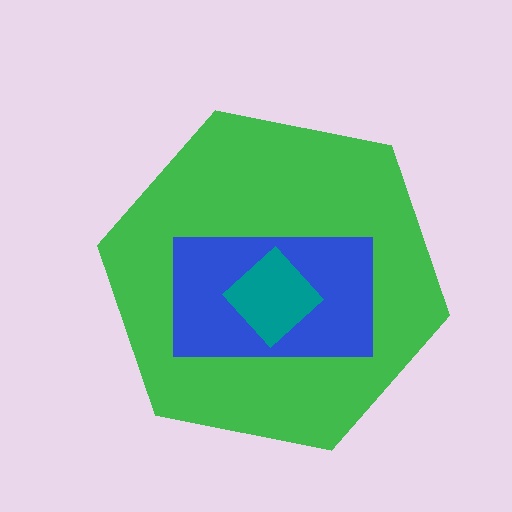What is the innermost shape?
The teal diamond.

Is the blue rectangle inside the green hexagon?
Yes.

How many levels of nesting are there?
3.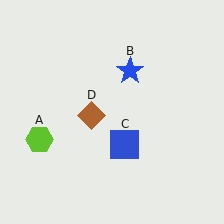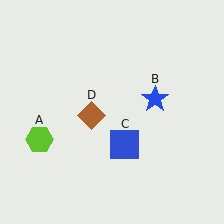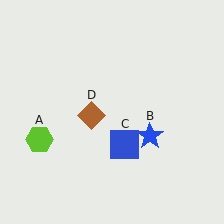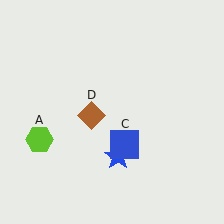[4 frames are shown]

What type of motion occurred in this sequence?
The blue star (object B) rotated clockwise around the center of the scene.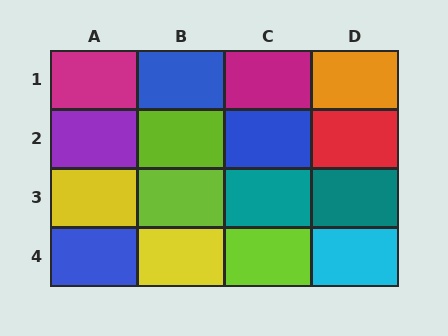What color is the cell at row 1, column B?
Blue.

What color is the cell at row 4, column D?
Cyan.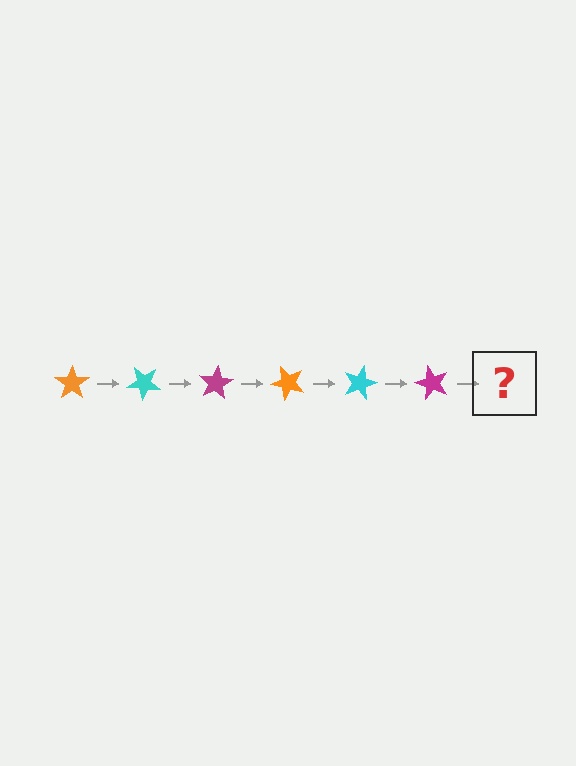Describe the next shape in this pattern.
It should be an orange star, rotated 240 degrees from the start.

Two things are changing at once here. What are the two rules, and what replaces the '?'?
The two rules are that it rotates 40 degrees each step and the color cycles through orange, cyan, and magenta. The '?' should be an orange star, rotated 240 degrees from the start.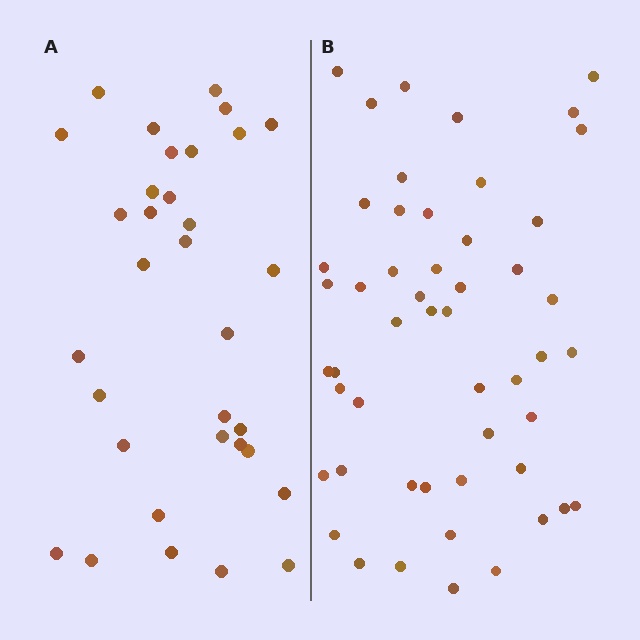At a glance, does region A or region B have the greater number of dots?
Region B (the right region) has more dots.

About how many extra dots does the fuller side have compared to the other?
Region B has approximately 20 more dots than region A.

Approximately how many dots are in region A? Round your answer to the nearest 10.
About 30 dots. (The exact count is 33, which rounds to 30.)